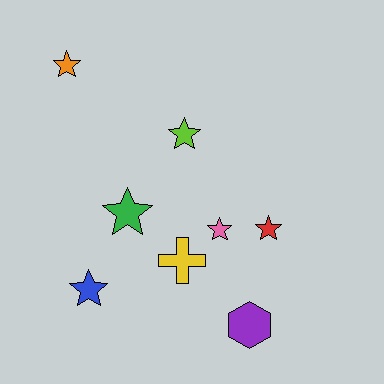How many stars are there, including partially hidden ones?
There are 6 stars.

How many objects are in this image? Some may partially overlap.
There are 8 objects.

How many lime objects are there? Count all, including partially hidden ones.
There is 1 lime object.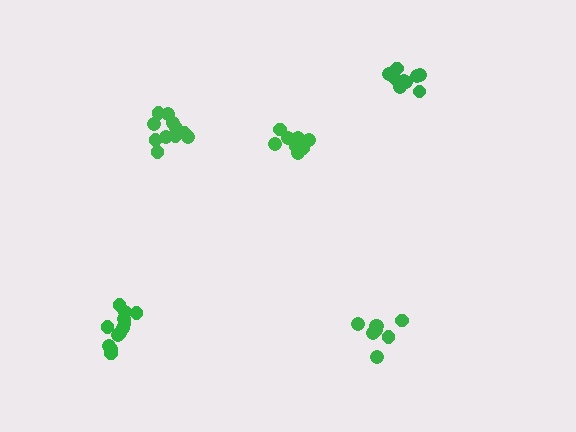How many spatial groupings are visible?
There are 5 spatial groupings.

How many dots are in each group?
Group 1: 8 dots, Group 2: 8 dots, Group 3: 12 dots, Group 4: 9 dots, Group 5: 12 dots (49 total).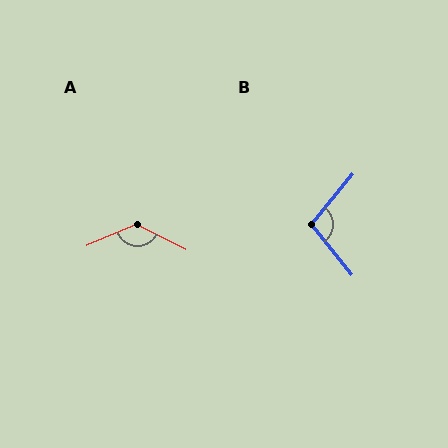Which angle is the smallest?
B, at approximately 101 degrees.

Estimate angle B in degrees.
Approximately 101 degrees.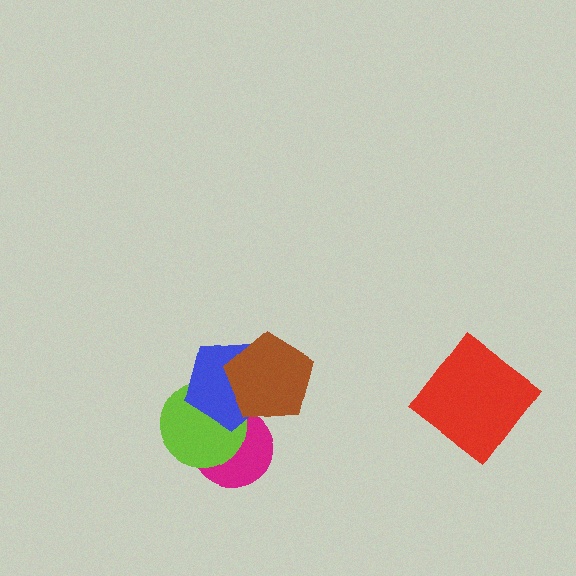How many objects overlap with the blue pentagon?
3 objects overlap with the blue pentagon.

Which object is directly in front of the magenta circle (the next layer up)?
The lime circle is directly in front of the magenta circle.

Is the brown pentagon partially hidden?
No, no other shape covers it.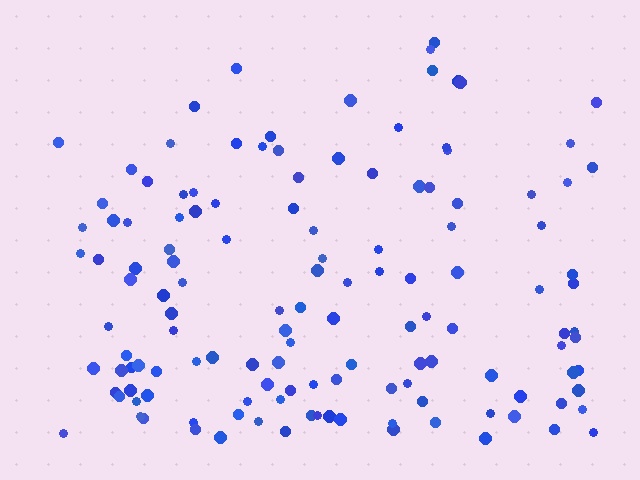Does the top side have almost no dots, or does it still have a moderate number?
Still a moderate number, just noticeably fewer than the bottom.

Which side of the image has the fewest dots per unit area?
The top.